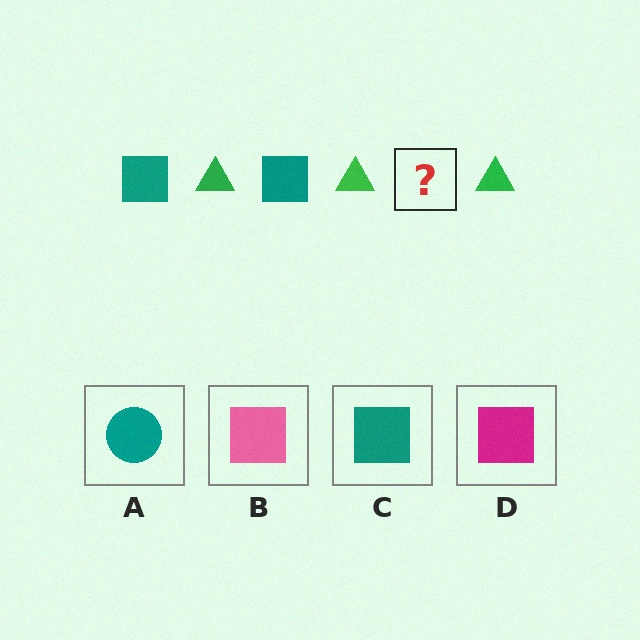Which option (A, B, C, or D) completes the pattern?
C.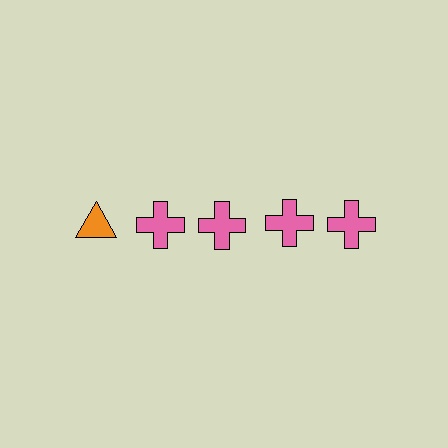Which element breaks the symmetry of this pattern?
The orange triangle in the top row, leftmost column breaks the symmetry. All other shapes are pink crosses.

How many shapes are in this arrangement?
There are 5 shapes arranged in a grid pattern.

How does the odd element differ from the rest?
It differs in both color (orange instead of pink) and shape (triangle instead of cross).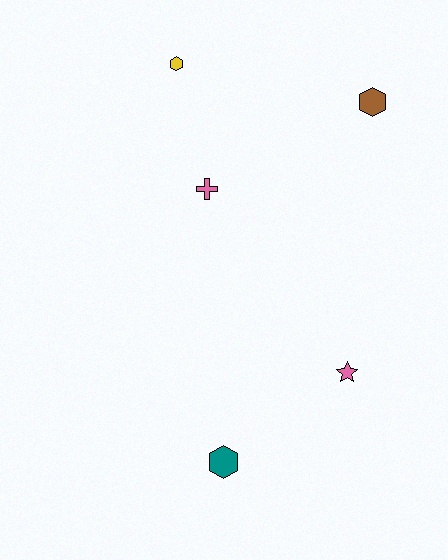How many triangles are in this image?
There are no triangles.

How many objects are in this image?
There are 5 objects.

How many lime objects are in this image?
There are no lime objects.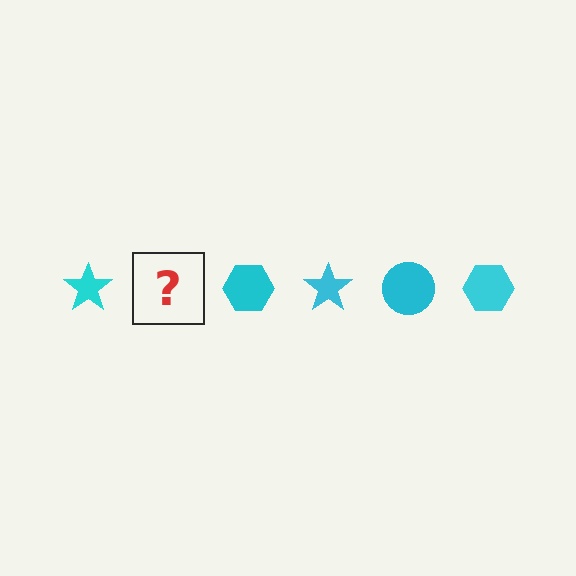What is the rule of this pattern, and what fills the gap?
The rule is that the pattern cycles through star, circle, hexagon shapes in cyan. The gap should be filled with a cyan circle.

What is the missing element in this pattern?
The missing element is a cyan circle.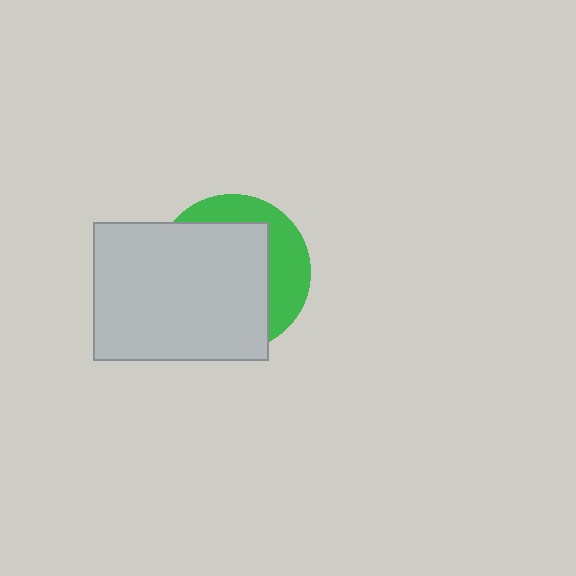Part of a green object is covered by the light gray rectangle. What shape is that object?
It is a circle.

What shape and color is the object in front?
The object in front is a light gray rectangle.